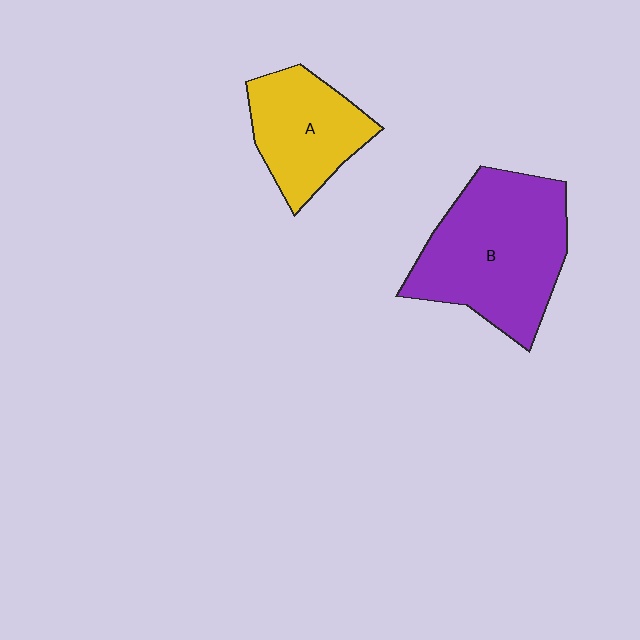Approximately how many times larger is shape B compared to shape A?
Approximately 1.7 times.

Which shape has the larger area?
Shape B (purple).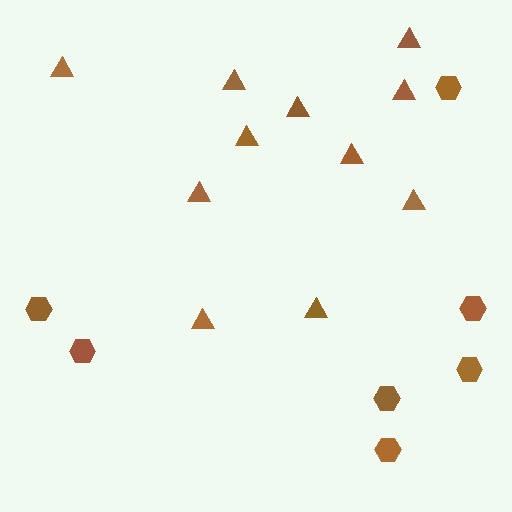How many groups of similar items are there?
There are 2 groups: one group of hexagons (7) and one group of triangles (11).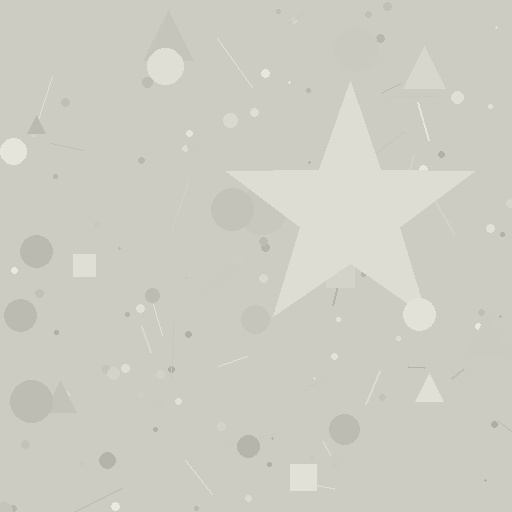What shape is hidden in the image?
A star is hidden in the image.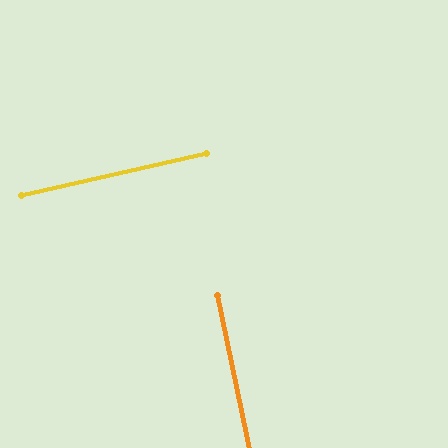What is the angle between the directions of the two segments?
Approximately 89 degrees.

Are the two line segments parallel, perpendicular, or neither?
Perpendicular — they meet at approximately 89°.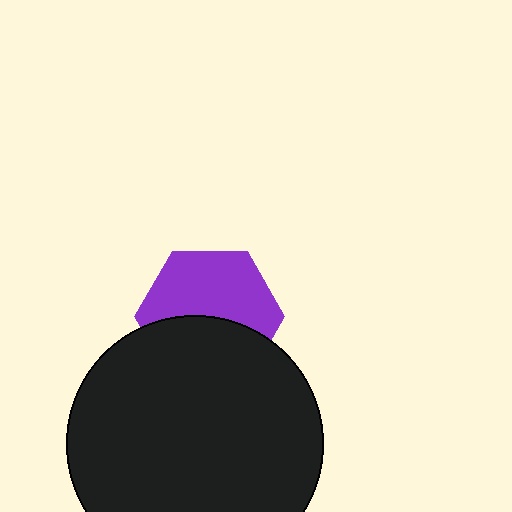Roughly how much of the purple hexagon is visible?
About half of it is visible (roughly 56%).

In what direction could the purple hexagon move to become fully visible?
The purple hexagon could move up. That would shift it out from behind the black circle entirely.